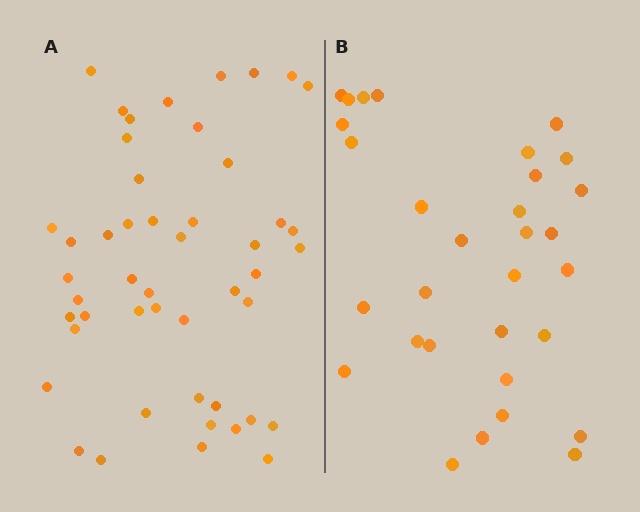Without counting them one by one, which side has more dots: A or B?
Region A (the left region) has more dots.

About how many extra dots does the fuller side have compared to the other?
Region A has approximately 15 more dots than region B.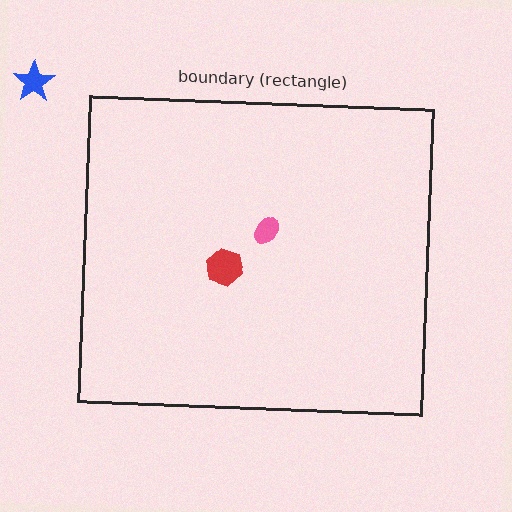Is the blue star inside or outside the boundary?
Outside.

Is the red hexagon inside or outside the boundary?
Inside.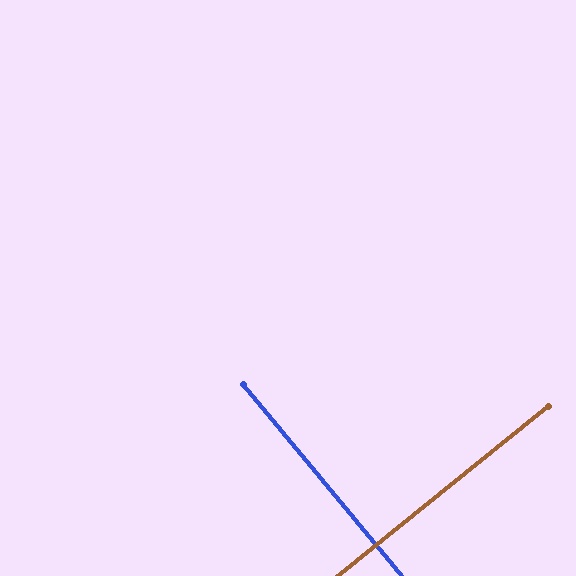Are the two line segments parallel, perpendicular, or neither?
Perpendicular — they meet at approximately 89°.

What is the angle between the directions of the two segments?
Approximately 89 degrees.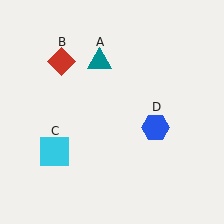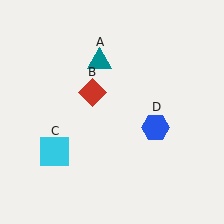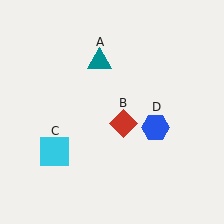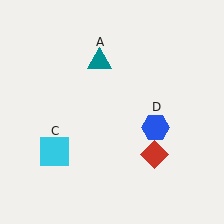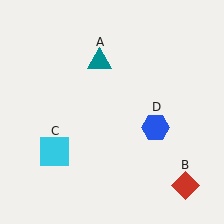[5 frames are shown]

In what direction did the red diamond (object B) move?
The red diamond (object B) moved down and to the right.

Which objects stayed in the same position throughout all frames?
Teal triangle (object A) and cyan square (object C) and blue hexagon (object D) remained stationary.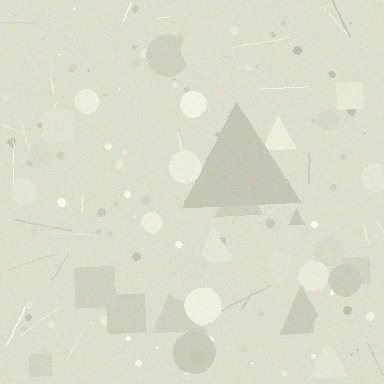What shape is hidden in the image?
A triangle is hidden in the image.